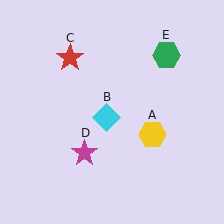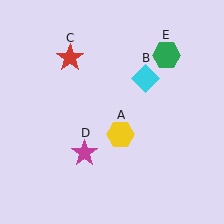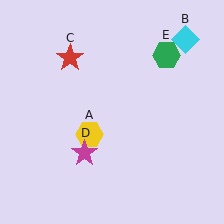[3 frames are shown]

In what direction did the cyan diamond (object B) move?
The cyan diamond (object B) moved up and to the right.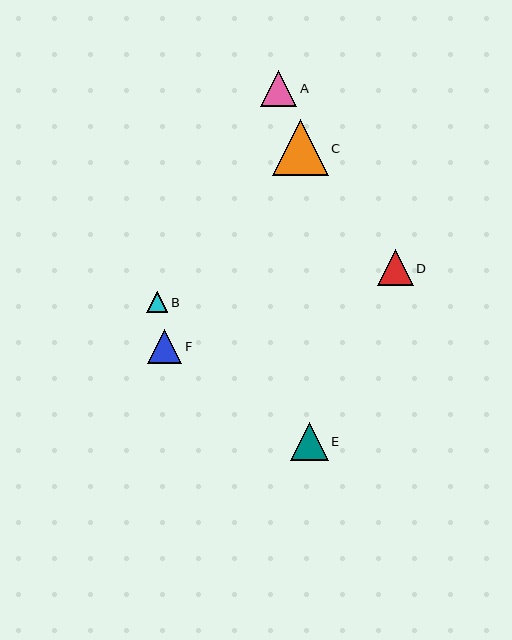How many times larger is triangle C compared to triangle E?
Triangle C is approximately 1.5 times the size of triangle E.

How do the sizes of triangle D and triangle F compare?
Triangle D and triangle F are approximately the same size.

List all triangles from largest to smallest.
From largest to smallest: C, E, A, D, F, B.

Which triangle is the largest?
Triangle C is the largest with a size of approximately 56 pixels.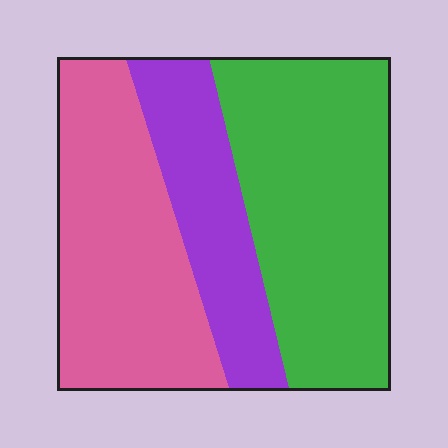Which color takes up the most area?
Green, at roughly 40%.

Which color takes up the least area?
Purple, at roughly 20%.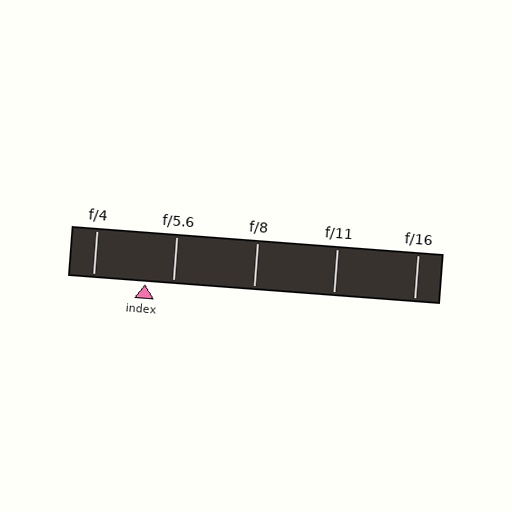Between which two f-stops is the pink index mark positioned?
The index mark is between f/4 and f/5.6.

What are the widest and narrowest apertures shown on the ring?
The widest aperture shown is f/4 and the narrowest is f/16.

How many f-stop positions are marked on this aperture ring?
There are 5 f-stop positions marked.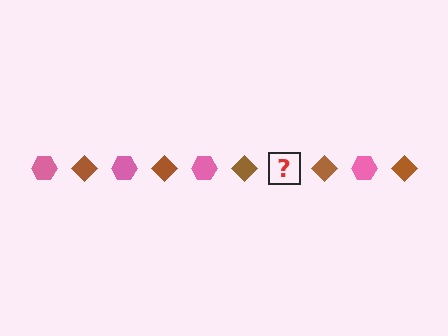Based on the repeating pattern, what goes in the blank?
The blank should be a pink hexagon.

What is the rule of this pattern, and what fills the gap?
The rule is that the pattern alternates between pink hexagon and brown diamond. The gap should be filled with a pink hexagon.